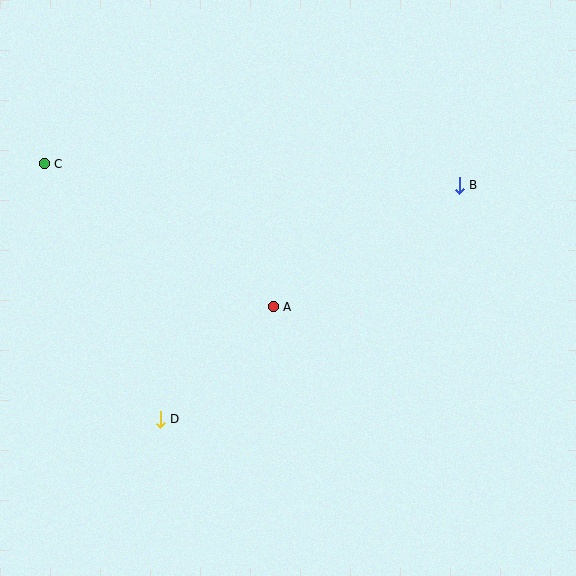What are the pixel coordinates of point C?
Point C is at (44, 164).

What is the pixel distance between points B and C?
The distance between B and C is 416 pixels.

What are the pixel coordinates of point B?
Point B is at (459, 185).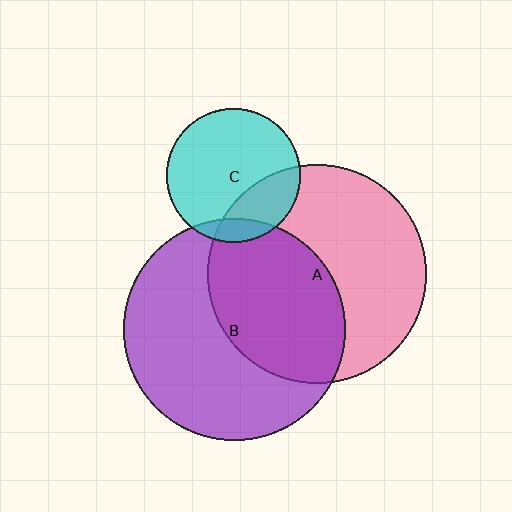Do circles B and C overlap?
Yes.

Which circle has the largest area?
Circle B (purple).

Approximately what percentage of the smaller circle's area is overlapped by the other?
Approximately 10%.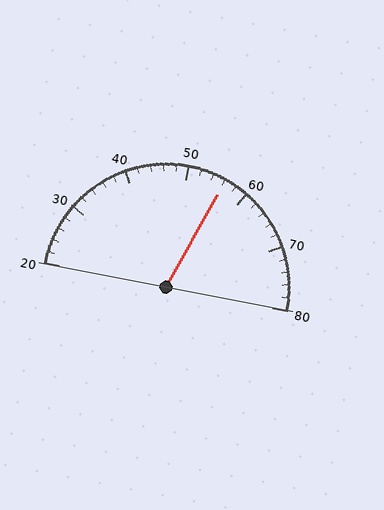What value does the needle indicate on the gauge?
The needle indicates approximately 56.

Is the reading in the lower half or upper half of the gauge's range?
The reading is in the upper half of the range (20 to 80).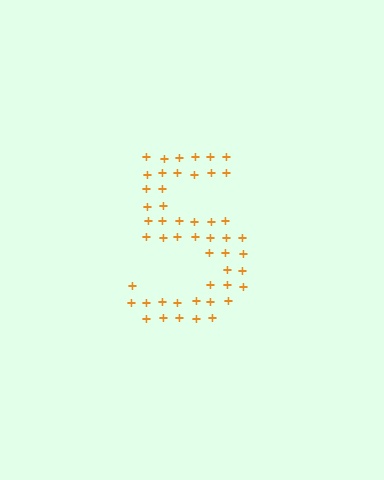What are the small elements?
The small elements are plus signs.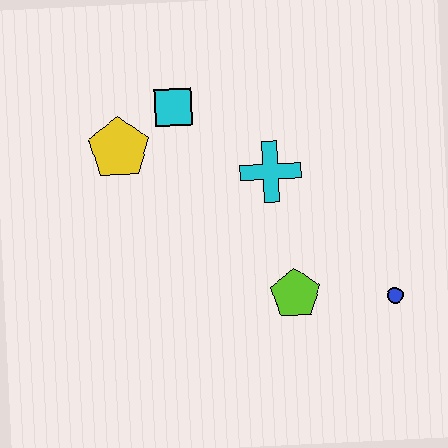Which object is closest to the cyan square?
The yellow pentagon is closest to the cyan square.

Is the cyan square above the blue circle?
Yes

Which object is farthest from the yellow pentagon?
The blue circle is farthest from the yellow pentagon.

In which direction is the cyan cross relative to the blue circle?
The cyan cross is above the blue circle.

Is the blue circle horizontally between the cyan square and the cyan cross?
No